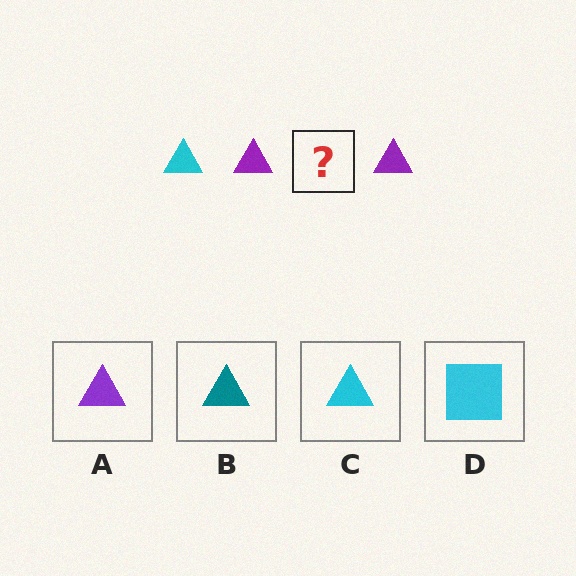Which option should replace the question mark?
Option C.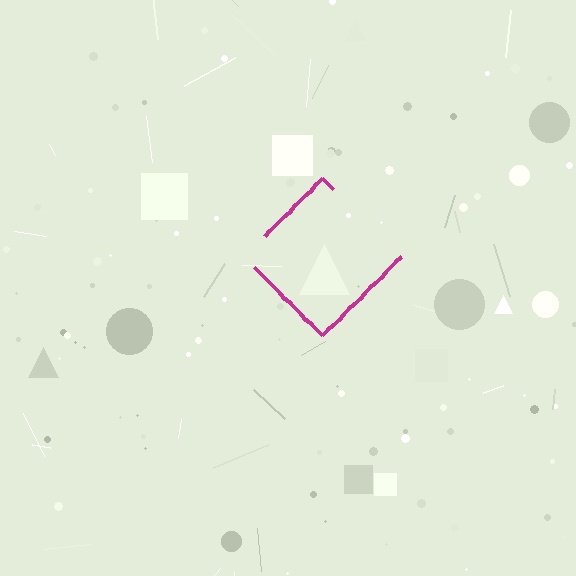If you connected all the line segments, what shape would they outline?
They would outline a diamond.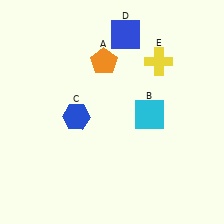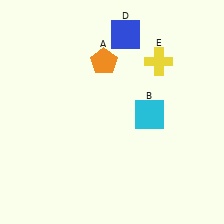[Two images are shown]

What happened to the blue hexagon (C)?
The blue hexagon (C) was removed in Image 2. It was in the bottom-left area of Image 1.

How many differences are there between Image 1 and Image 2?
There is 1 difference between the two images.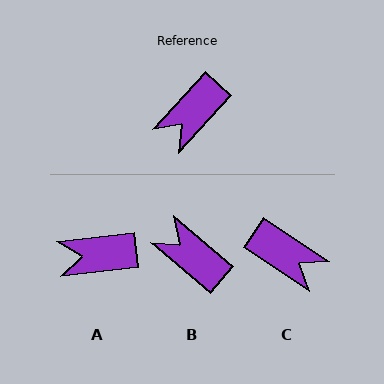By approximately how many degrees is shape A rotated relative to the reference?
Approximately 41 degrees clockwise.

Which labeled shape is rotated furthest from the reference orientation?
C, about 98 degrees away.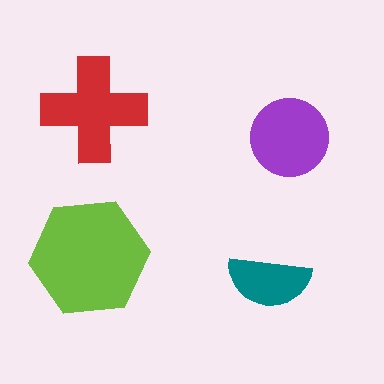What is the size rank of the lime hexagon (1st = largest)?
1st.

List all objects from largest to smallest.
The lime hexagon, the red cross, the purple circle, the teal semicircle.